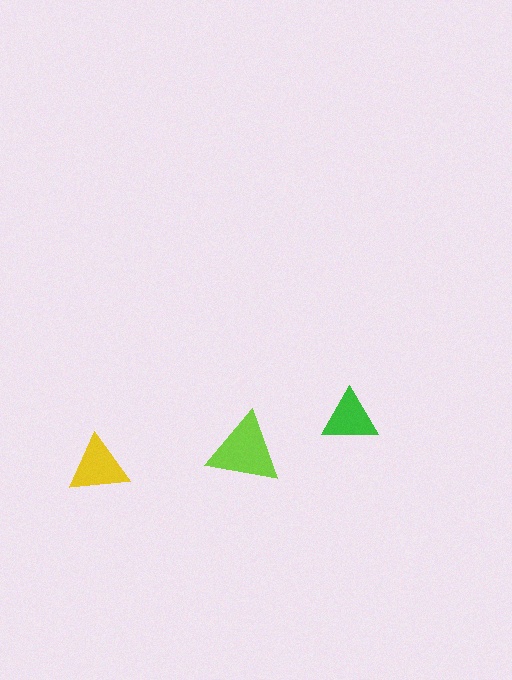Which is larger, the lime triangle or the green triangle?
The lime one.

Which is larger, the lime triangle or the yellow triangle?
The lime one.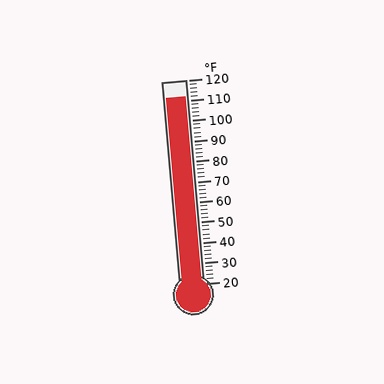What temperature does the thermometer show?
The thermometer shows approximately 112°F.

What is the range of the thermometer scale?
The thermometer scale ranges from 20°F to 120°F.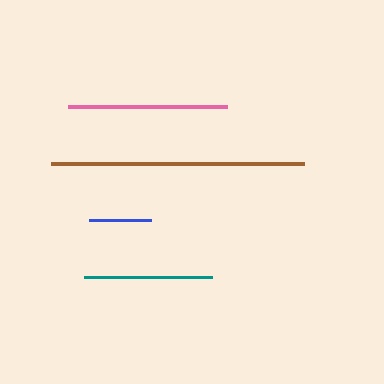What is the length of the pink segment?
The pink segment is approximately 159 pixels long.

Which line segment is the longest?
The brown line is the longest at approximately 252 pixels.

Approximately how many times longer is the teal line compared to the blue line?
The teal line is approximately 2.1 times the length of the blue line.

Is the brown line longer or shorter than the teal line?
The brown line is longer than the teal line.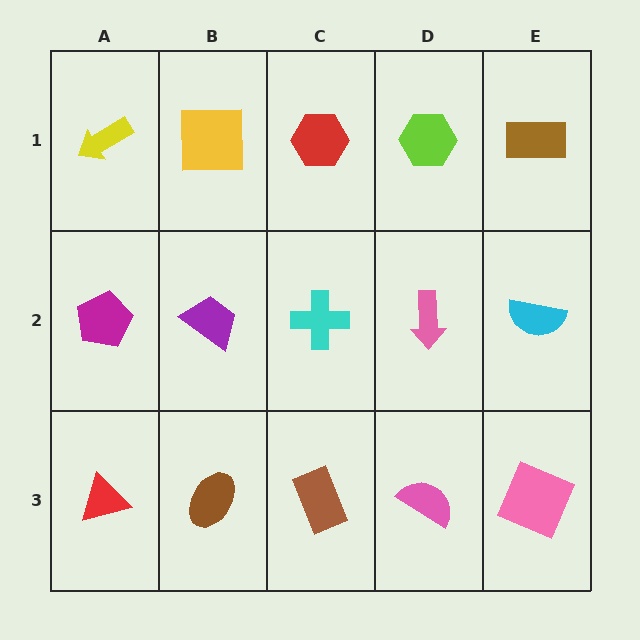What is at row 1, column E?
A brown rectangle.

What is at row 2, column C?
A cyan cross.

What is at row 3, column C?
A brown rectangle.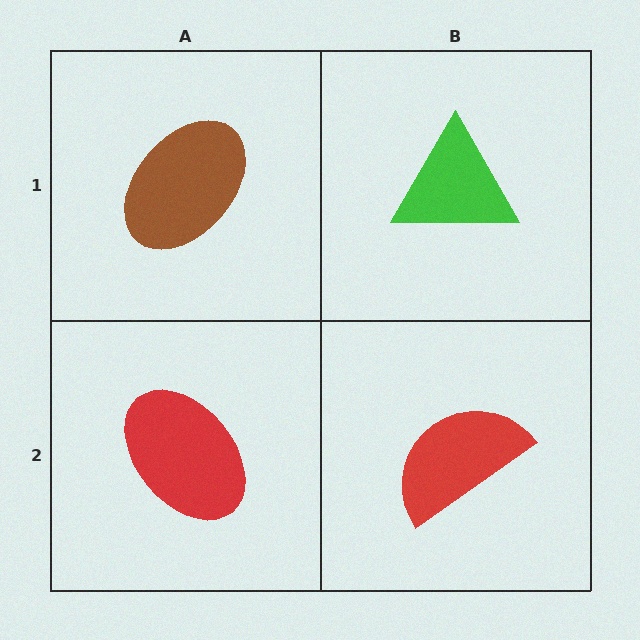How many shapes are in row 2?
2 shapes.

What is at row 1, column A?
A brown ellipse.